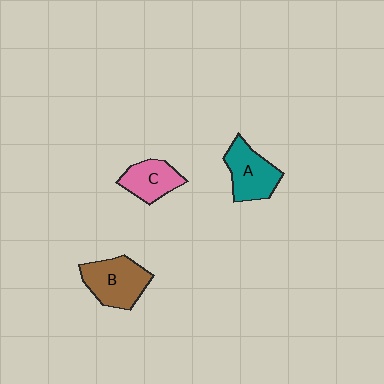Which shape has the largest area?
Shape B (brown).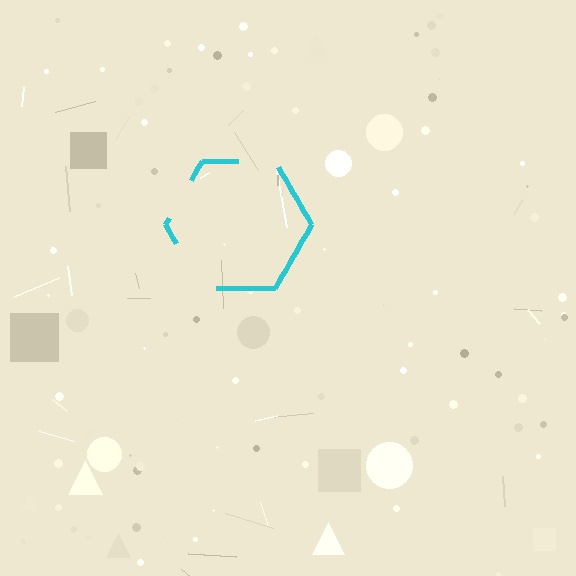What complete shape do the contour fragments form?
The contour fragments form a hexagon.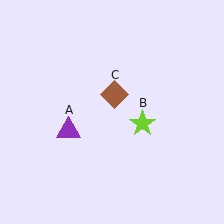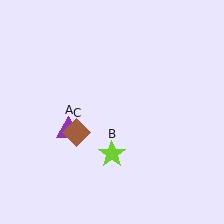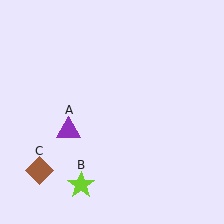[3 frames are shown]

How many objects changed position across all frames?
2 objects changed position: lime star (object B), brown diamond (object C).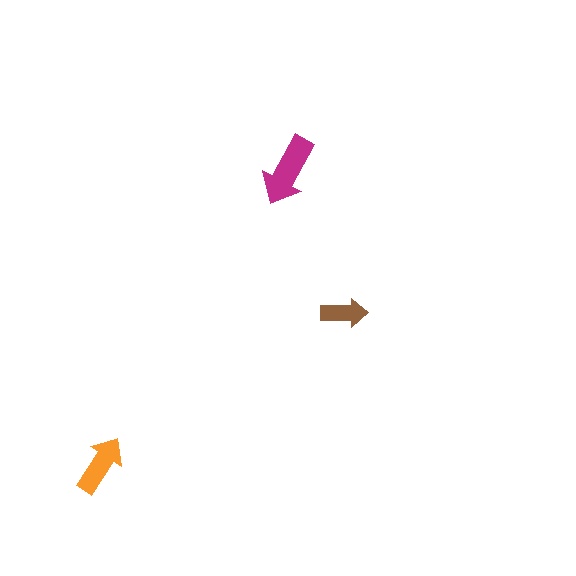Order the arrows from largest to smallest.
the magenta one, the orange one, the brown one.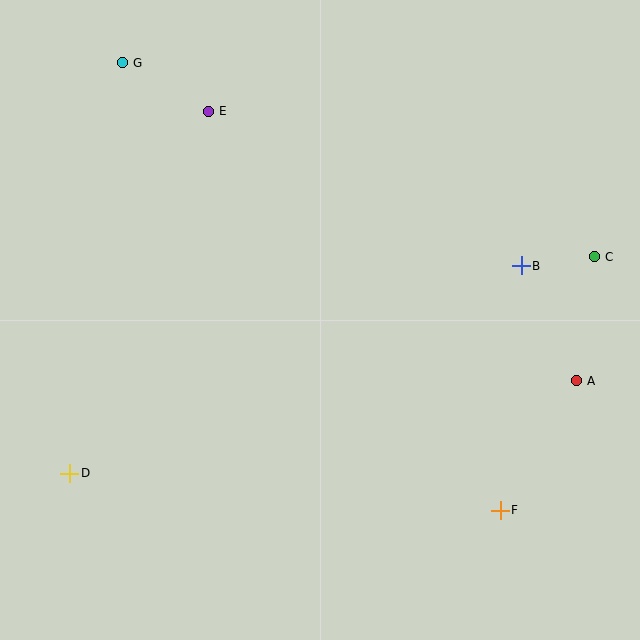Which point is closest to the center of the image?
Point B at (521, 266) is closest to the center.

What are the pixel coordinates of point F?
Point F is at (500, 510).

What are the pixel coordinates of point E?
Point E is at (208, 111).